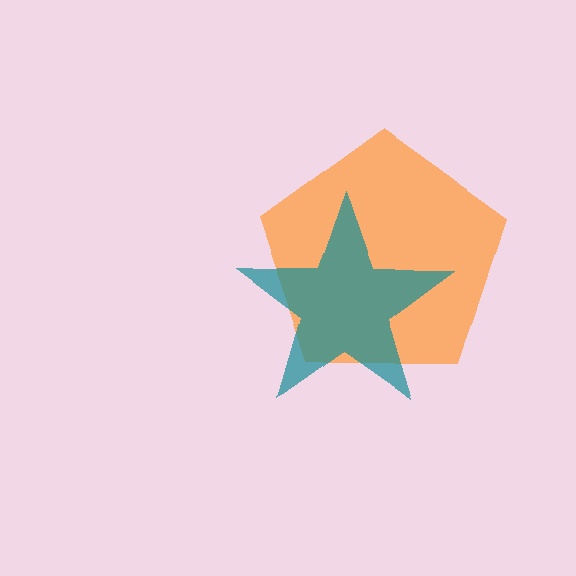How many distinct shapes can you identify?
There are 2 distinct shapes: an orange pentagon, a teal star.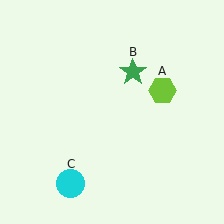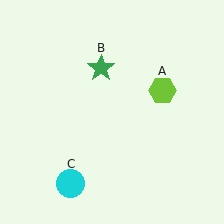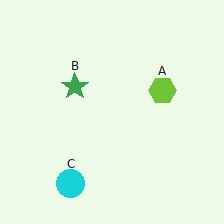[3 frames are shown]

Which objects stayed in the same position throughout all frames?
Lime hexagon (object A) and cyan circle (object C) remained stationary.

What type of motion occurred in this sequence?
The green star (object B) rotated counterclockwise around the center of the scene.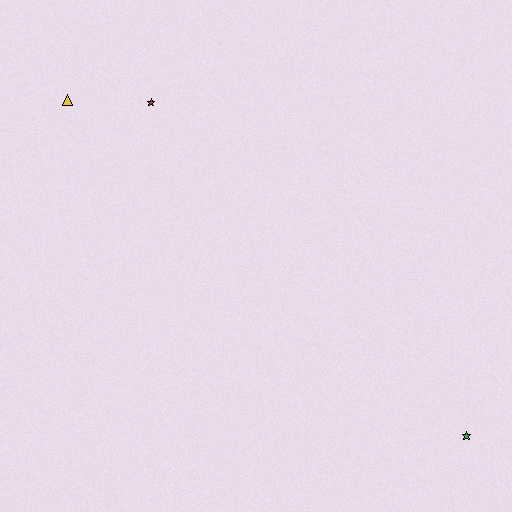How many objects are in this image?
There are 3 objects.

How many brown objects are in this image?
There are no brown objects.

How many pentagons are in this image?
There are no pentagons.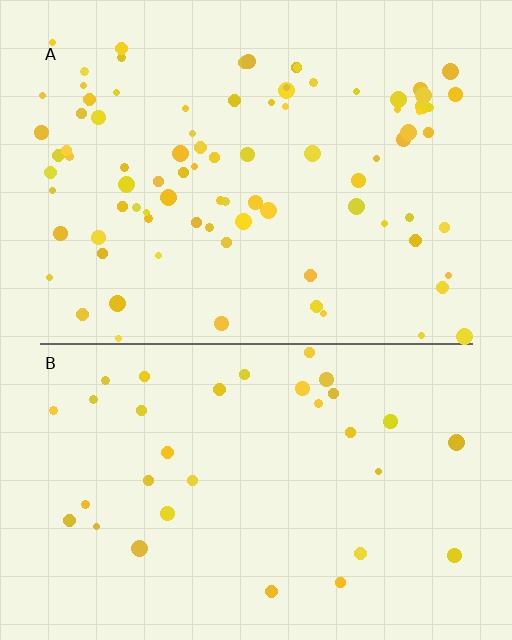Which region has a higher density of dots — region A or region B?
A (the top).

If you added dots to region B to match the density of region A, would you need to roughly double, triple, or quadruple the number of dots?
Approximately triple.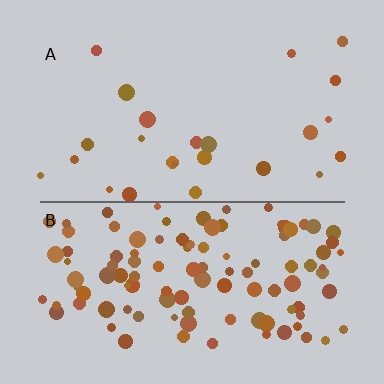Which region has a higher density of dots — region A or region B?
B (the bottom).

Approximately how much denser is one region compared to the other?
Approximately 4.5× — region B over region A.